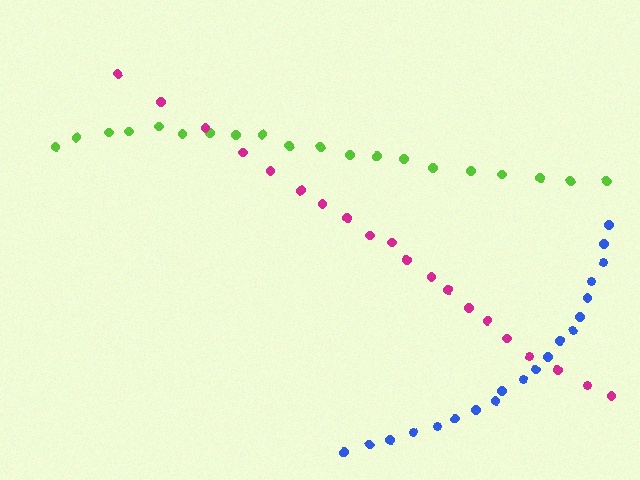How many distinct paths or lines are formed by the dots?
There are 3 distinct paths.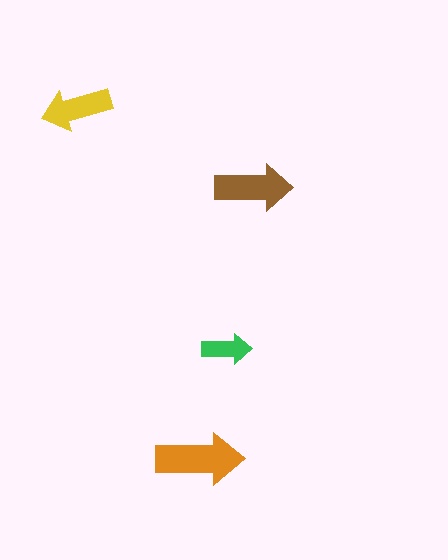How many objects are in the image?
There are 4 objects in the image.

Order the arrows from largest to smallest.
the orange one, the brown one, the yellow one, the green one.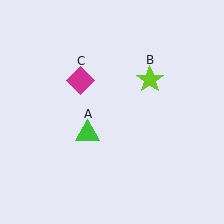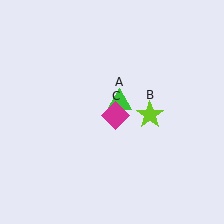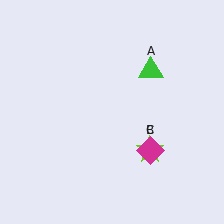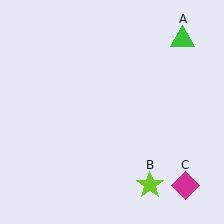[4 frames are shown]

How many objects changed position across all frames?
3 objects changed position: green triangle (object A), lime star (object B), magenta diamond (object C).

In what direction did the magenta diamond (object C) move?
The magenta diamond (object C) moved down and to the right.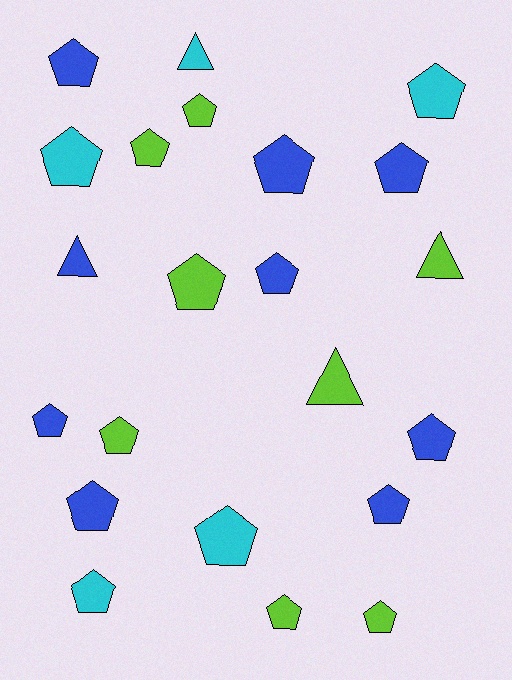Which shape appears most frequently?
Pentagon, with 18 objects.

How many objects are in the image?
There are 22 objects.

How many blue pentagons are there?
There are 8 blue pentagons.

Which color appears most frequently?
Blue, with 9 objects.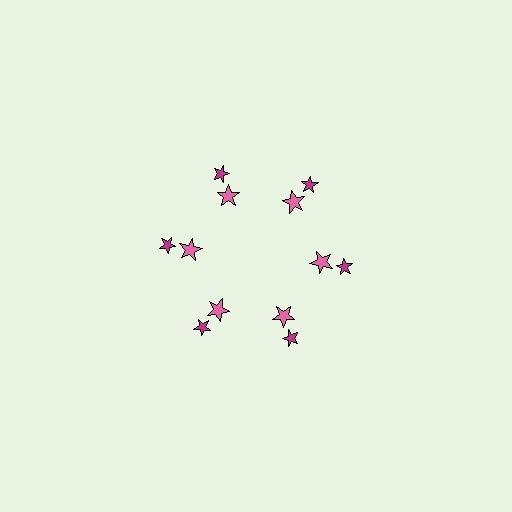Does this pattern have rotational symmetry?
Yes, this pattern has 6-fold rotational symmetry. It looks the same after rotating 60 degrees around the center.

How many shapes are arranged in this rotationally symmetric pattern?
There are 12 shapes, arranged in 6 groups of 2.